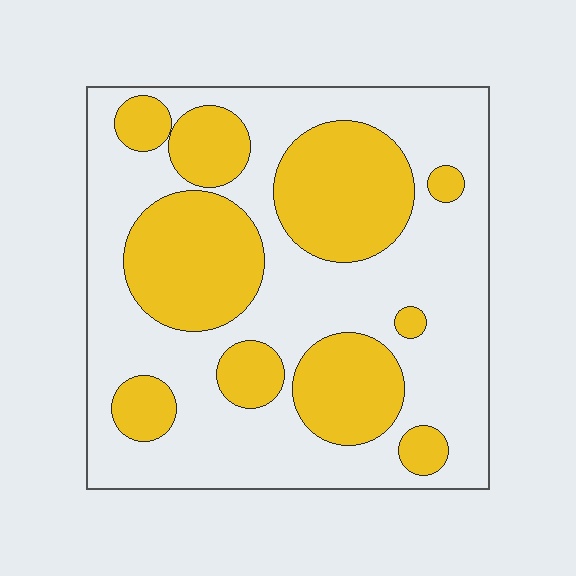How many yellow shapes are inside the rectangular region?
10.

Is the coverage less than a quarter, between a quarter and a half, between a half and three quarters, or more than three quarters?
Between a quarter and a half.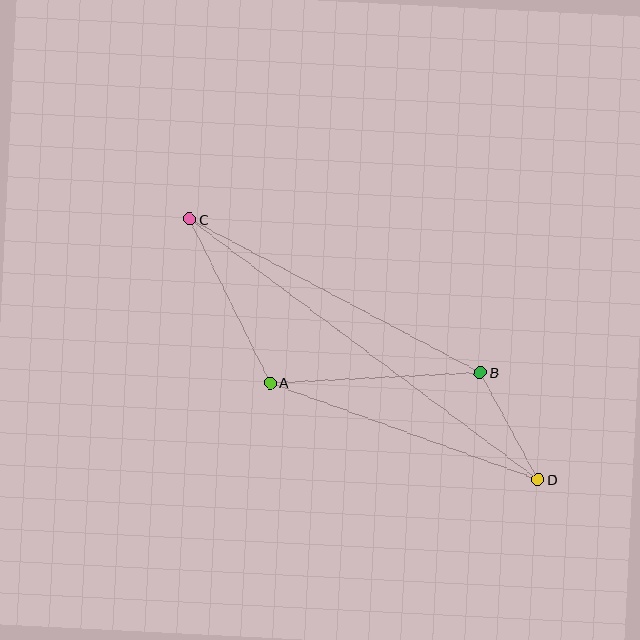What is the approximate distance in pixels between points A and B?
The distance between A and B is approximately 210 pixels.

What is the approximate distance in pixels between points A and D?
The distance between A and D is approximately 285 pixels.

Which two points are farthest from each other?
Points C and D are farthest from each other.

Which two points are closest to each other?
Points B and D are closest to each other.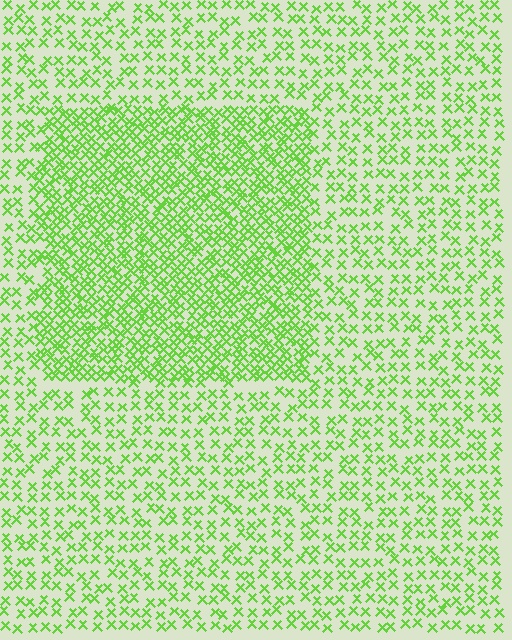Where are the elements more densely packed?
The elements are more densely packed inside the rectangle boundary.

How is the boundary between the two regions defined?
The boundary is defined by a change in element density (approximately 2.1x ratio). All elements are the same color, size, and shape.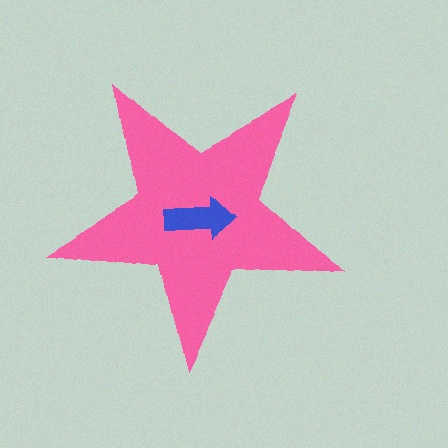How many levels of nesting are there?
2.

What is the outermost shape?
The pink star.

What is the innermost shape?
The blue arrow.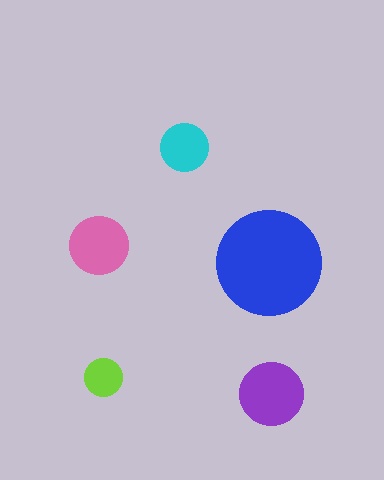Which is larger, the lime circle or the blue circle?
The blue one.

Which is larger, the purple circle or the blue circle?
The blue one.